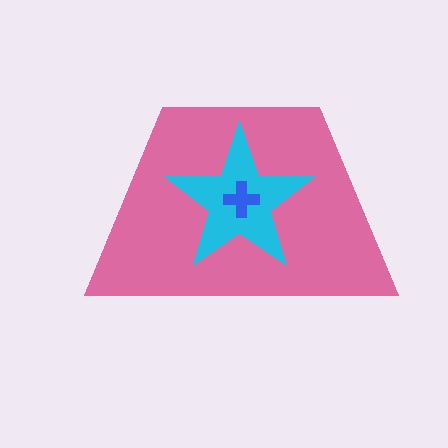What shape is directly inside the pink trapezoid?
The cyan star.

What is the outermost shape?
The pink trapezoid.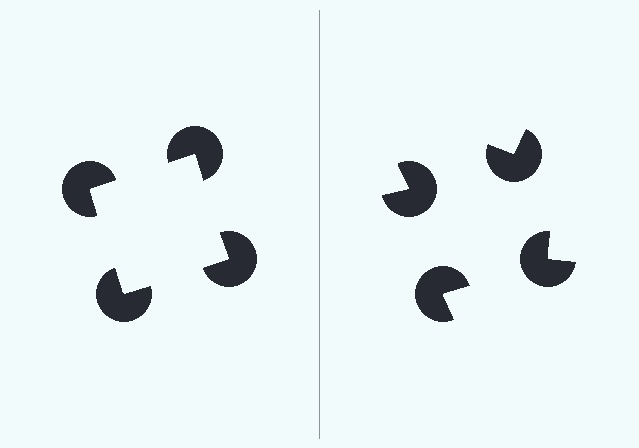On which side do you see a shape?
An illusory square appears on the left side. On the right side the wedge cuts are rotated, so no coherent shape forms.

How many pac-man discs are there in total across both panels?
8 — 4 on each side.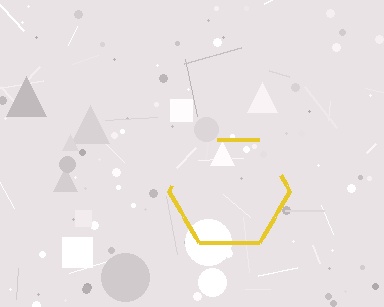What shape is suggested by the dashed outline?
The dashed outline suggests a hexagon.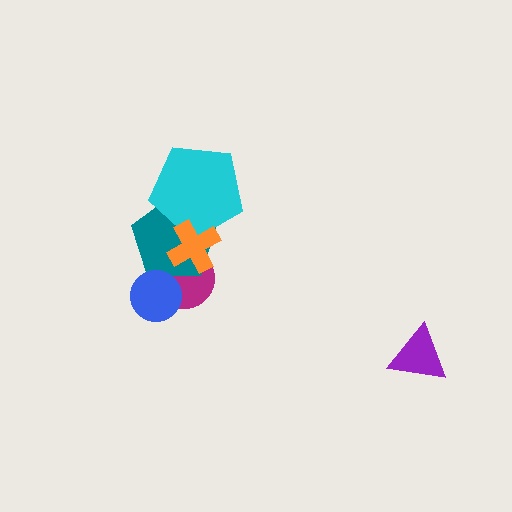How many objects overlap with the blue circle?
2 objects overlap with the blue circle.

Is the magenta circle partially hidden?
Yes, it is partially covered by another shape.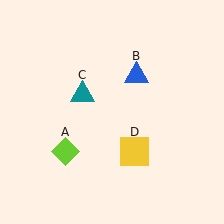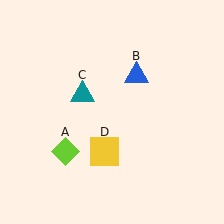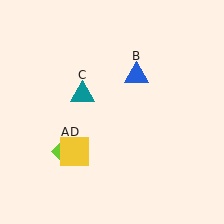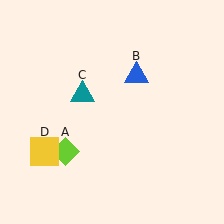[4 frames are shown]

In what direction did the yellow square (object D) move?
The yellow square (object D) moved left.